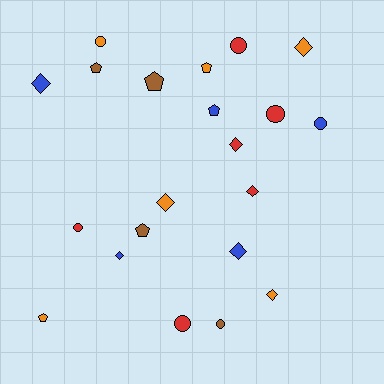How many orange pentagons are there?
There are 2 orange pentagons.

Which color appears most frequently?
Red, with 6 objects.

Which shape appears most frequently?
Diamond, with 8 objects.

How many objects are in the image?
There are 21 objects.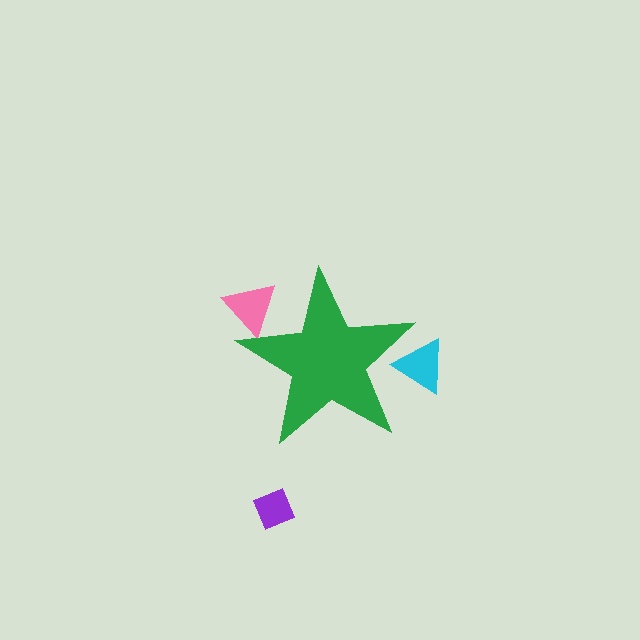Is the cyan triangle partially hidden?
Yes, the cyan triangle is partially hidden behind the green star.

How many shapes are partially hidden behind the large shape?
2 shapes are partially hidden.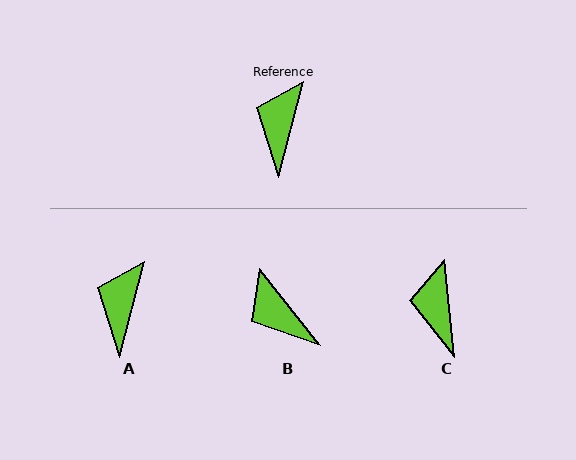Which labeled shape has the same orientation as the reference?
A.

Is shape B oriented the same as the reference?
No, it is off by about 53 degrees.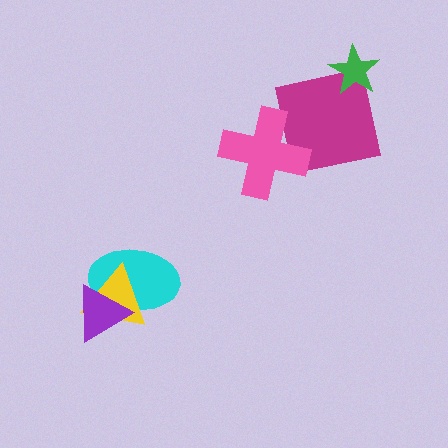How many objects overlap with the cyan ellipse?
2 objects overlap with the cyan ellipse.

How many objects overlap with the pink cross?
1 object overlaps with the pink cross.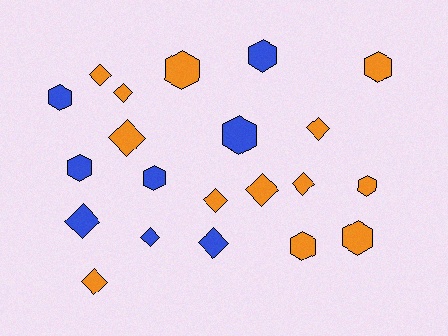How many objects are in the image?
There are 21 objects.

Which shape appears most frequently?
Diamond, with 11 objects.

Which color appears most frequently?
Orange, with 13 objects.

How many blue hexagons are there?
There are 5 blue hexagons.